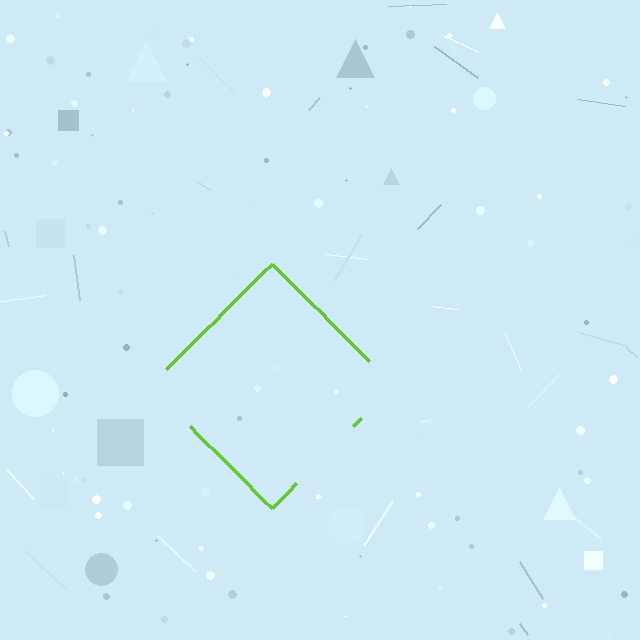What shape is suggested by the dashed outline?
The dashed outline suggests a diamond.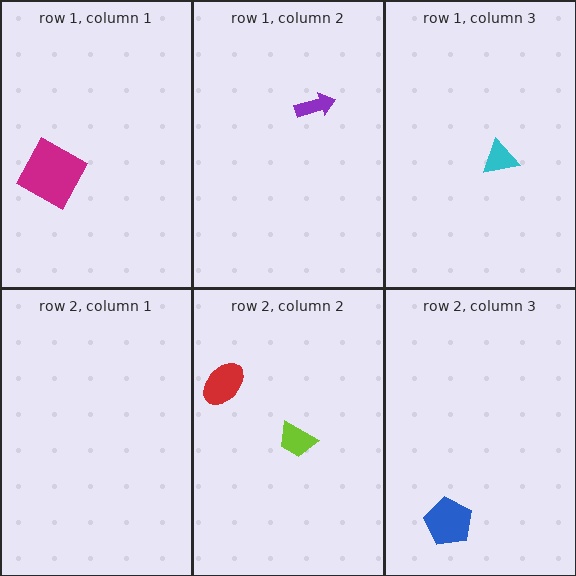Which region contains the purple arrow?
The row 1, column 2 region.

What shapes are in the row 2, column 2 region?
The red ellipse, the lime trapezoid.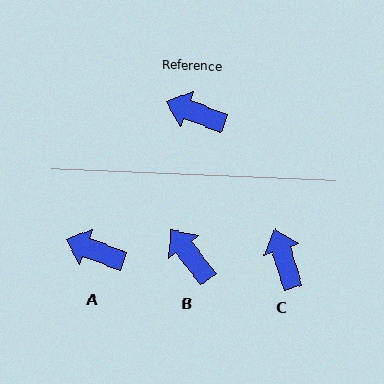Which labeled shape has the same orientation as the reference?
A.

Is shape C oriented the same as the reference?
No, it is off by about 52 degrees.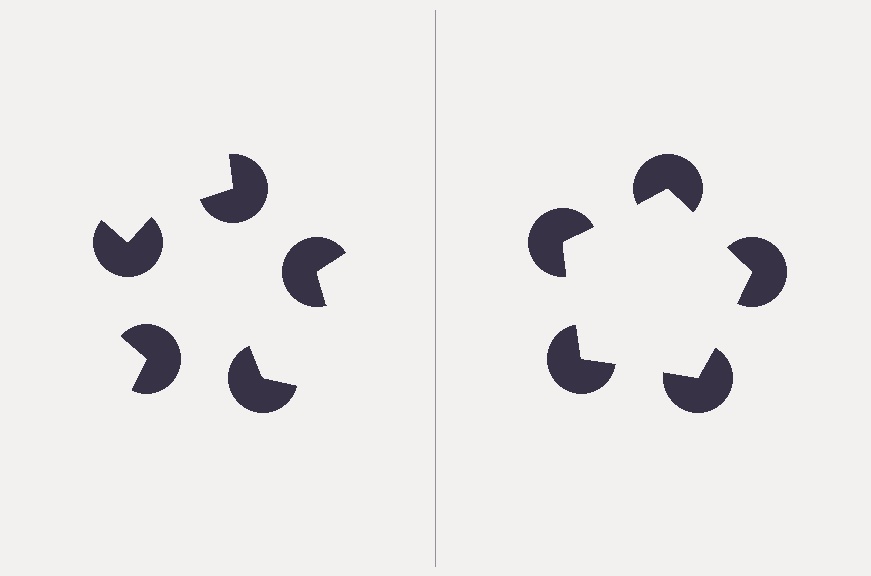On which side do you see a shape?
An illusory pentagon appears on the right side. On the left side the wedge cuts are rotated, so no coherent shape forms.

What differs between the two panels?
The pac-man discs are positioned identically on both sides; only the wedge orientations differ. On the right they align to a pentagon; on the left they are misaligned.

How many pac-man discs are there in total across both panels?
10 — 5 on each side.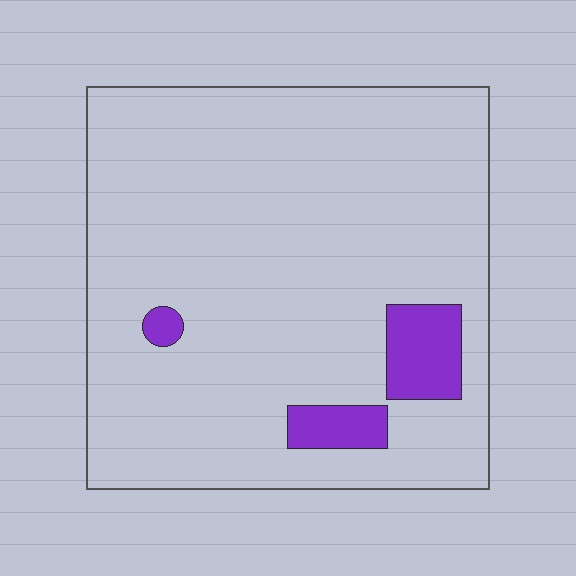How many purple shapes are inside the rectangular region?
3.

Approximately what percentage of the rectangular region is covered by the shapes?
Approximately 10%.